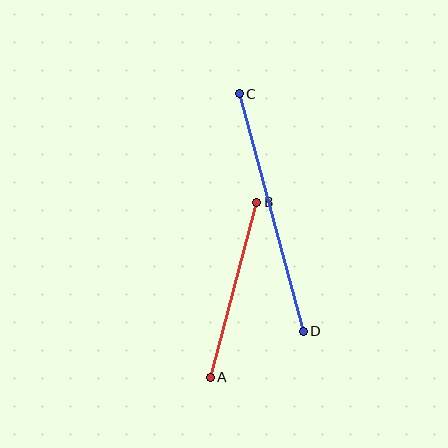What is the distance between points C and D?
The distance is approximately 246 pixels.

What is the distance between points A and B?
The distance is approximately 181 pixels.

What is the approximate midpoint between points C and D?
The midpoint is at approximately (271, 213) pixels.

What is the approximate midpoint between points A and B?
The midpoint is at approximately (233, 290) pixels.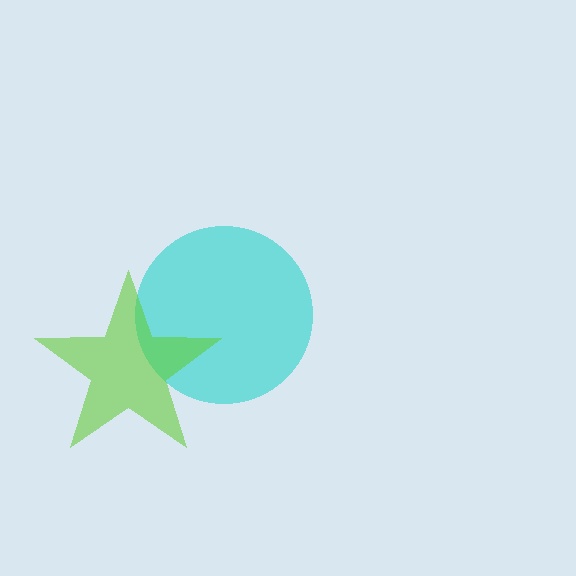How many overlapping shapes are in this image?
There are 2 overlapping shapes in the image.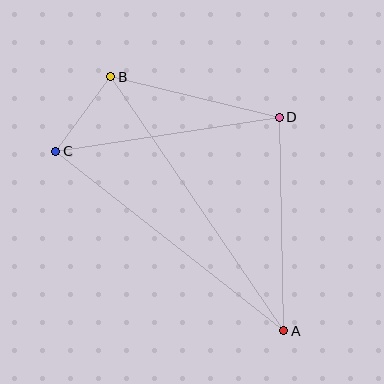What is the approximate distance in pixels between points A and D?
The distance between A and D is approximately 214 pixels.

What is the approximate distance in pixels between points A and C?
The distance between A and C is approximately 290 pixels.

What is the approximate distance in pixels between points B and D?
The distance between B and D is approximately 174 pixels.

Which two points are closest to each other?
Points B and C are closest to each other.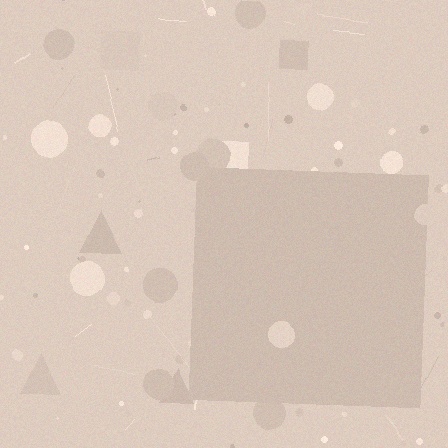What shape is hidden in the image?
A square is hidden in the image.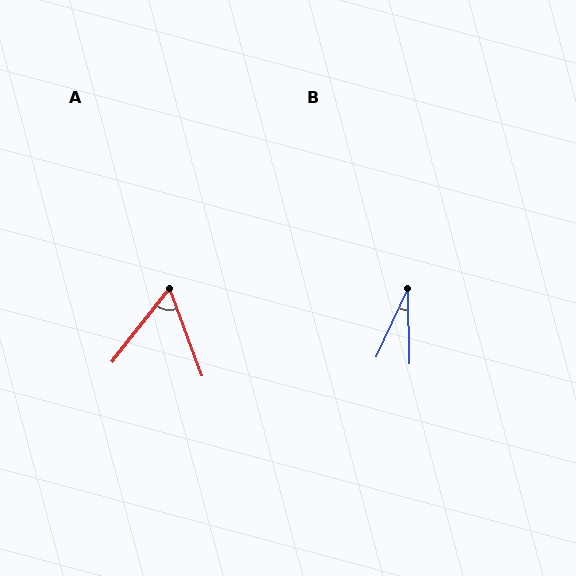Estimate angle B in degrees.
Approximately 25 degrees.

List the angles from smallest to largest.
B (25°), A (58°).